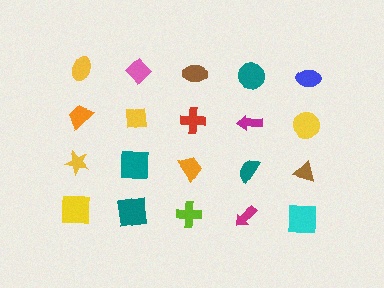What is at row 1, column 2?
A pink diamond.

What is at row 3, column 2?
A teal square.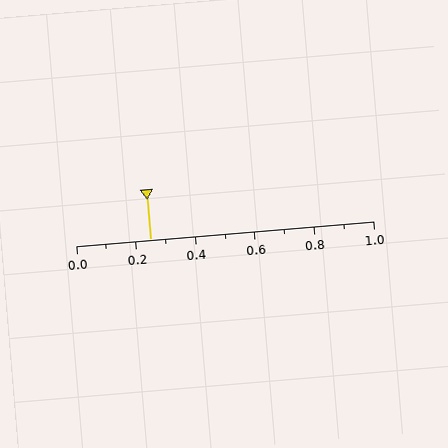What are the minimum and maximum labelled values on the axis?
The axis runs from 0.0 to 1.0.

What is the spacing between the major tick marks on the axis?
The major ticks are spaced 0.2 apart.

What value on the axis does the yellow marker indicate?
The marker indicates approximately 0.25.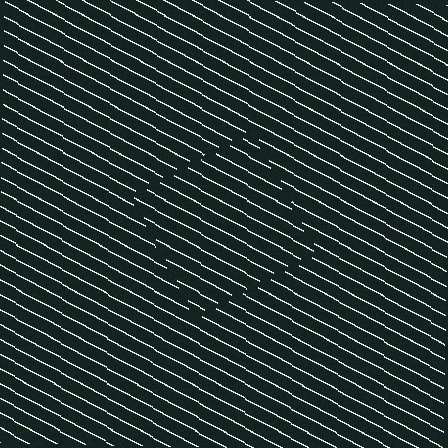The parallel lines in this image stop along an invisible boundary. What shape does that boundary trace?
An illusory square. The interior of the shape contains the same grating, shifted by half a period — the contour is defined by the phase discontinuity where line-ends from the inner and outer gratings abut.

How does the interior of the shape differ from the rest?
The interior of the shape contains the same grating, shifted by half a period — the contour is defined by the phase discontinuity where line-ends from the inner and outer gratings abut.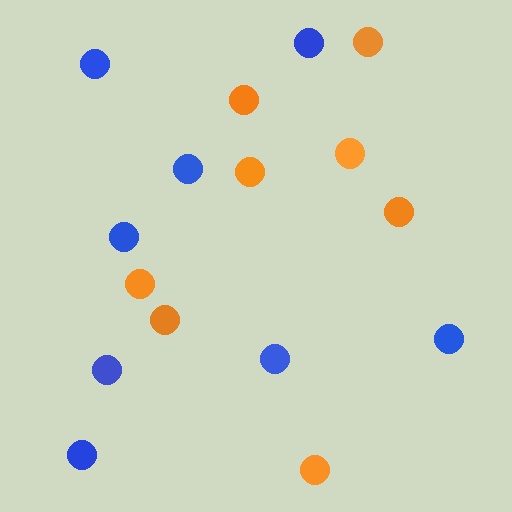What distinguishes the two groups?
There are 2 groups: one group of blue circles (8) and one group of orange circles (8).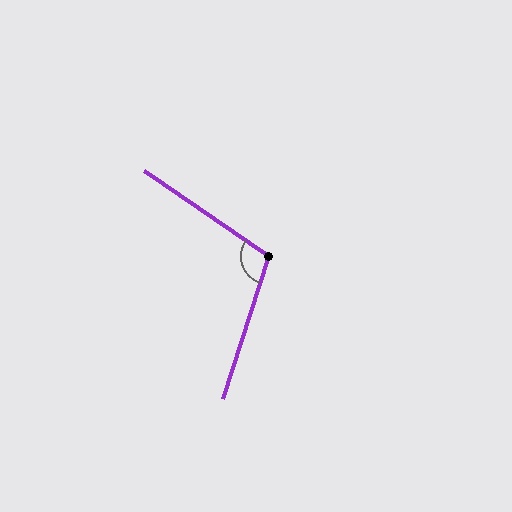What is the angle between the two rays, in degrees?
Approximately 107 degrees.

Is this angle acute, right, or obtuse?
It is obtuse.